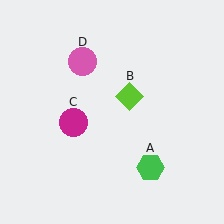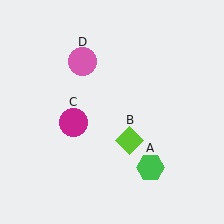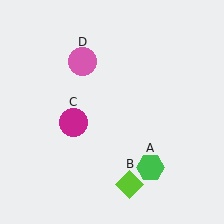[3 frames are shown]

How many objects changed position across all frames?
1 object changed position: lime diamond (object B).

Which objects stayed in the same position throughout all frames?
Green hexagon (object A) and magenta circle (object C) and pink circle (object D) remained stationary.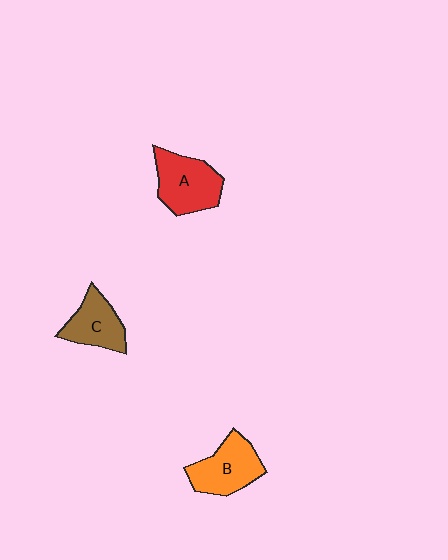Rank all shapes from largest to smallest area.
From largest to smallest: A (red), B (orange), C (brown).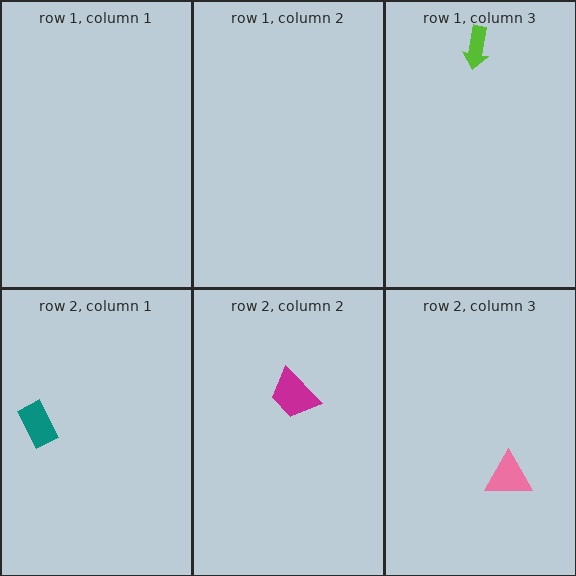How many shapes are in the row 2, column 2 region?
1.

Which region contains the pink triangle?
The row 2, column 3 region.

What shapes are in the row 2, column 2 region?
The magenta trapezoid.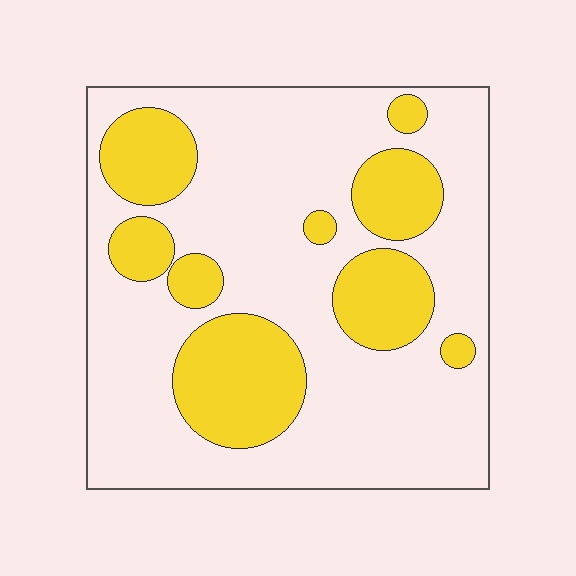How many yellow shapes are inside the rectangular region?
9.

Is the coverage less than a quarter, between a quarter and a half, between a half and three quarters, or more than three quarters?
Between a quarter and a half.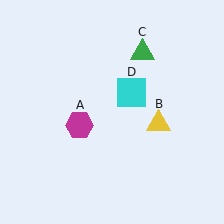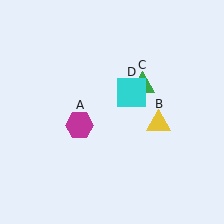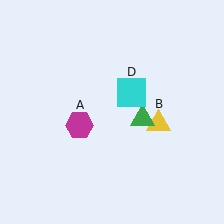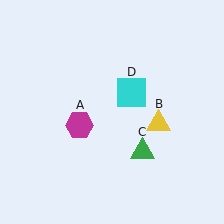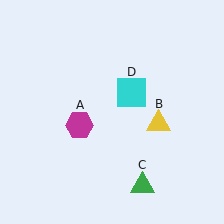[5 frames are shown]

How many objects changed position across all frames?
1 object changed position: green triangle (object C).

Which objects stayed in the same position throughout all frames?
Magenta hexagon (object A) and yellow triangle (object B) and cyan square (object D) remained stationary.